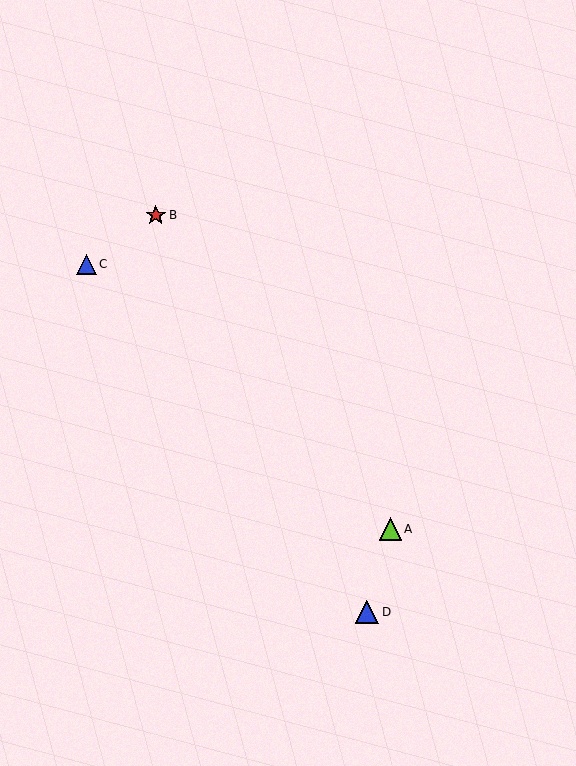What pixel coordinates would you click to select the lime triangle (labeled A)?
Click at (390, 529) to select the lime triangle A.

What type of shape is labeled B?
Shape B is a red star.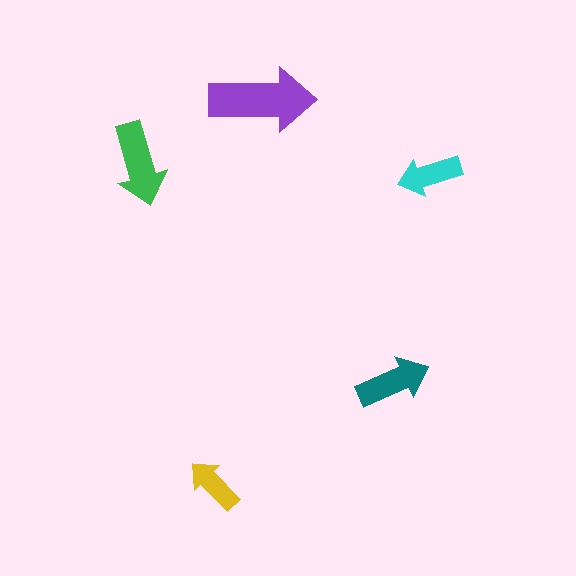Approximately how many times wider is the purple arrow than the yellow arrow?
About 2 times wider.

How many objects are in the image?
There are 5 objects in the image.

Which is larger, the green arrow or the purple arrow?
The purple one.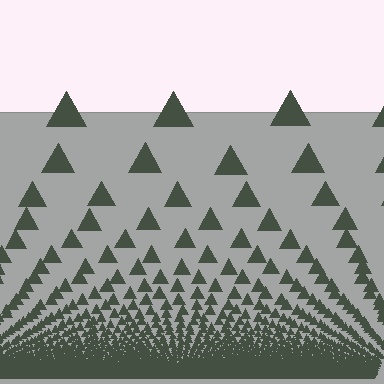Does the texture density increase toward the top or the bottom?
Density increases toward the bottom.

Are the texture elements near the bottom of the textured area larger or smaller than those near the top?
Smaller. The gradient is inverted — elements near the bottom are smaller and denser.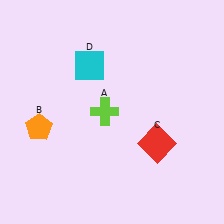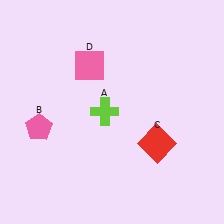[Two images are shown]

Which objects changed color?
B changed from orange to pink. D changed from cyan to pink.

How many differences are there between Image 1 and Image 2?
There are 2 differences between the two images.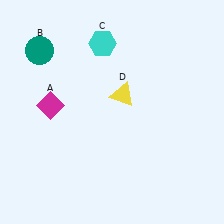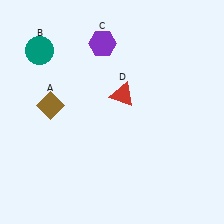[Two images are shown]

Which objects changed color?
A changed from magenta to brown. C changed from cyan to purple. D changed from yellow to red.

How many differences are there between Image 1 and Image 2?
There are 3 differences between the two images.